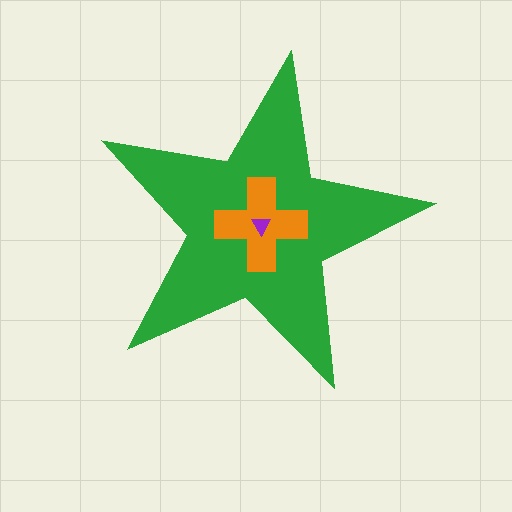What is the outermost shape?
The green star.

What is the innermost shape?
The purple triangle.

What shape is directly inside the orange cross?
The purple triangle.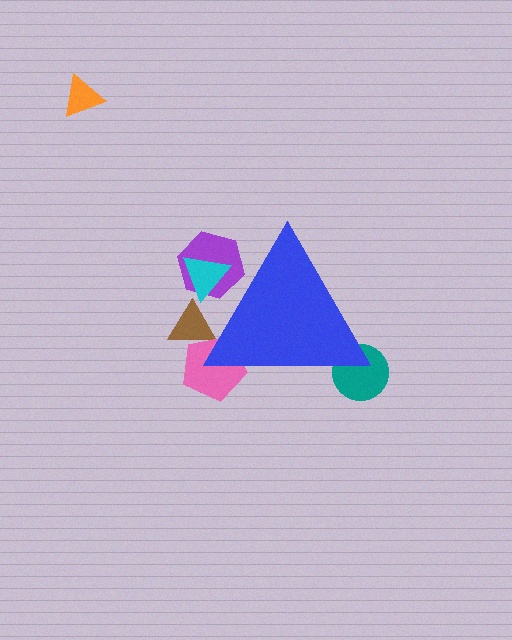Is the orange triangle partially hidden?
No, the orange triangle is fully visible.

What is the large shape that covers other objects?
A blue triangle.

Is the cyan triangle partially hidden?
Yes, the cyan triangle is partially hidden behind the blue triangle.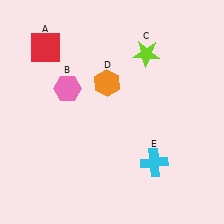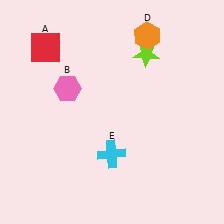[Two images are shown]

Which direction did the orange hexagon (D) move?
The orange hexagon (D) moved up.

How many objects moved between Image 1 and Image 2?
2 objects moved between the two images.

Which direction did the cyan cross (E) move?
The cyan cross (E) moved left.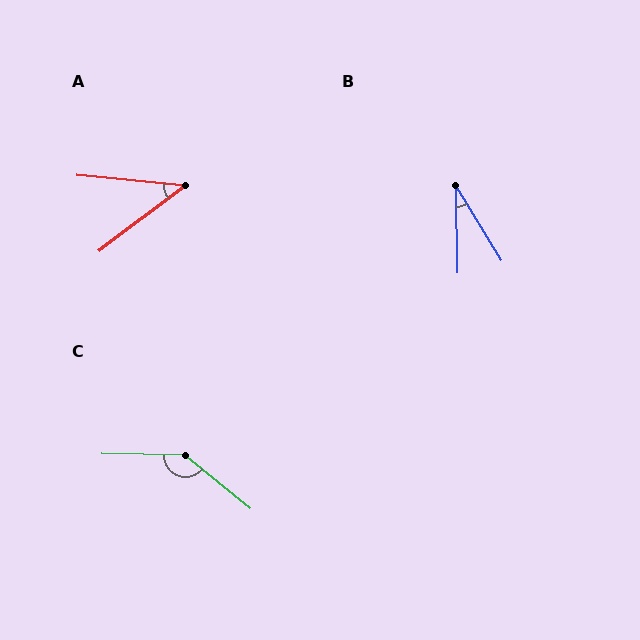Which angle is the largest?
C, at approximately 142 degrees.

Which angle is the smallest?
B, at approximately 30 degrees.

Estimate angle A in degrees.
Approximately 43 degrees.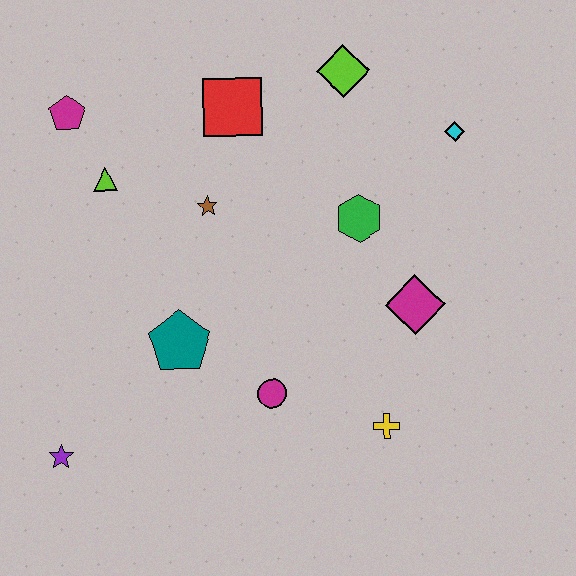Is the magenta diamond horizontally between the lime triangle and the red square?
No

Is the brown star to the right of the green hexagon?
No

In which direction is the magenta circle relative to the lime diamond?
The magenta circle is below the lime diamond.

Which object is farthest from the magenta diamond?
The magenta pentagon is farthest from the magenta diamond.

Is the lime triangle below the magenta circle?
No